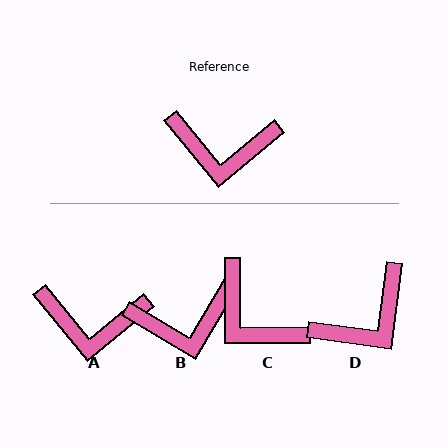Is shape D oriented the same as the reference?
No, it is off by about 43 degrees.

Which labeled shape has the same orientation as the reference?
A.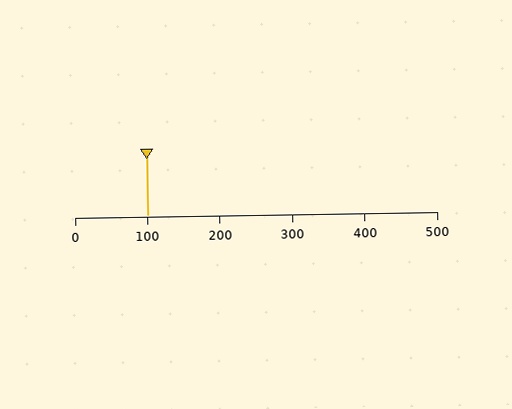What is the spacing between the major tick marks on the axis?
The major ticks are spaced 100 apart.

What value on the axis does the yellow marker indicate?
The marker indicates approximately 100.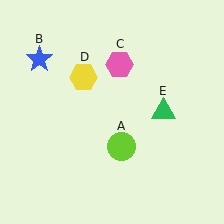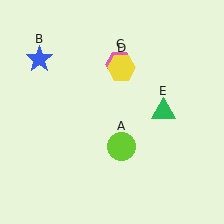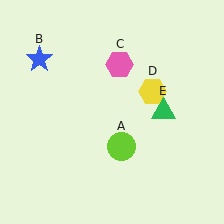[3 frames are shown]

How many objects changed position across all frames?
1 object changed position: yellow hexagon (object D).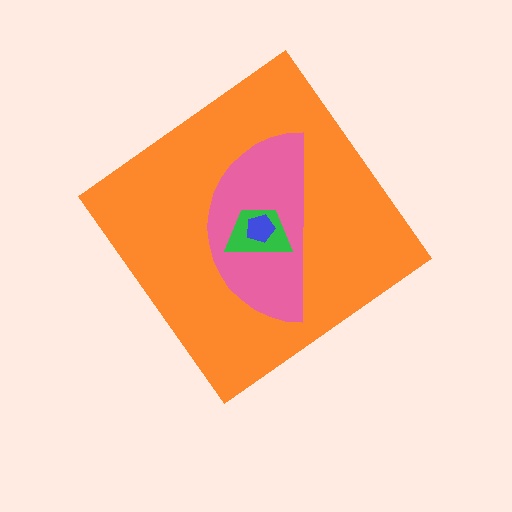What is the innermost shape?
The blue pentagon.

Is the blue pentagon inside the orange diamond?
Yes.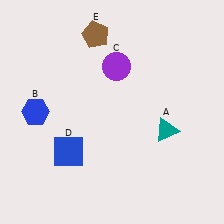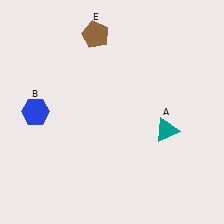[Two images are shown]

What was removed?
The purple circle (C), the blue square (D) were removed in Image 2.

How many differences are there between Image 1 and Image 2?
There are 2 differences between the two images.